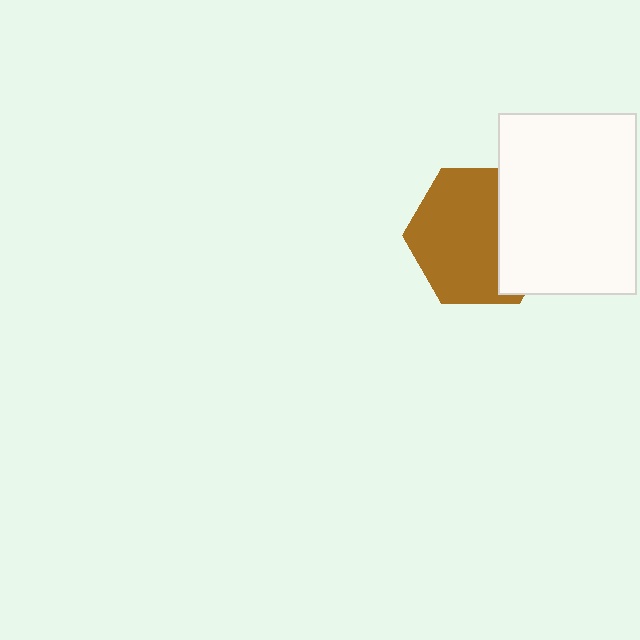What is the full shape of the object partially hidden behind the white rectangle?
The partially hidden object is a brown hexagon.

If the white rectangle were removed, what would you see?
You would see the complete brown hexagon.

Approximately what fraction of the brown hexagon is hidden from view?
Roughly 34% of the brown hexagon is hidden behind the white rectangle.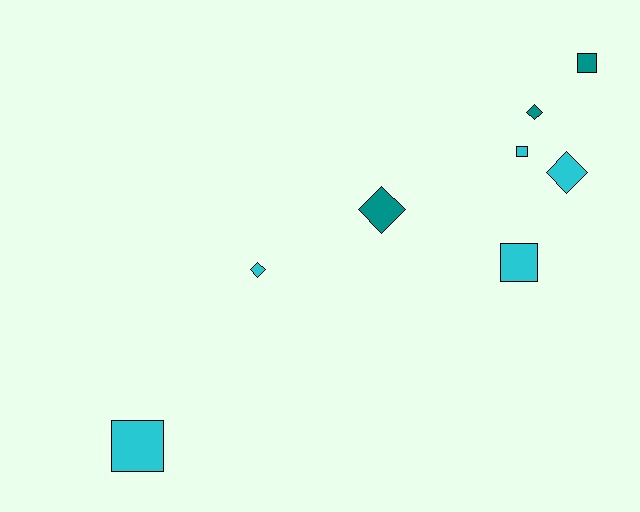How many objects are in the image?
There are 8 objects.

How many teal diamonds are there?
There are 2 teal diamonds.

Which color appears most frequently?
Cyan, with 5 objects.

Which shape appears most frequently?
Diamond, with 4 objects.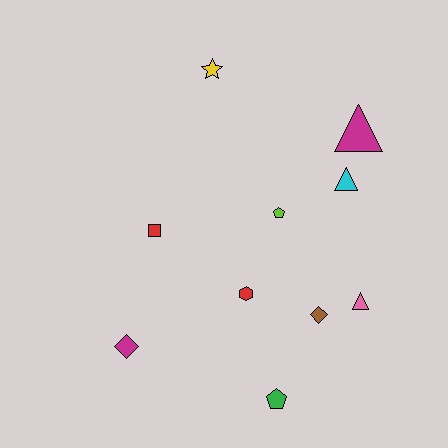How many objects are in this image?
There are 10 objects.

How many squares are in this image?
There is 1 square.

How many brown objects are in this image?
There is 1 brown object.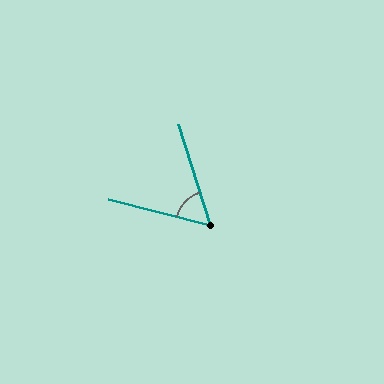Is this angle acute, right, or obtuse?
It is acute.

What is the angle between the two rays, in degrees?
Approximately 58 degrees.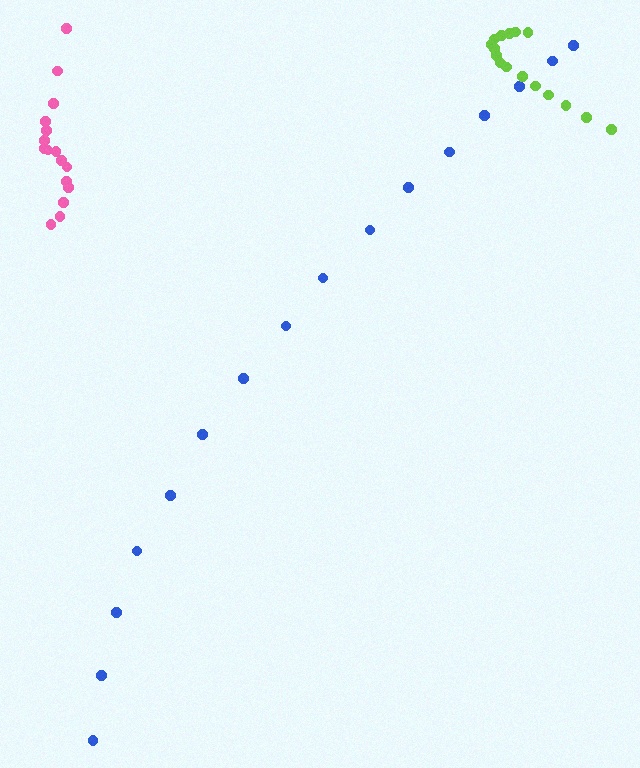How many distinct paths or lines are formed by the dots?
There are 3 distinct paths.